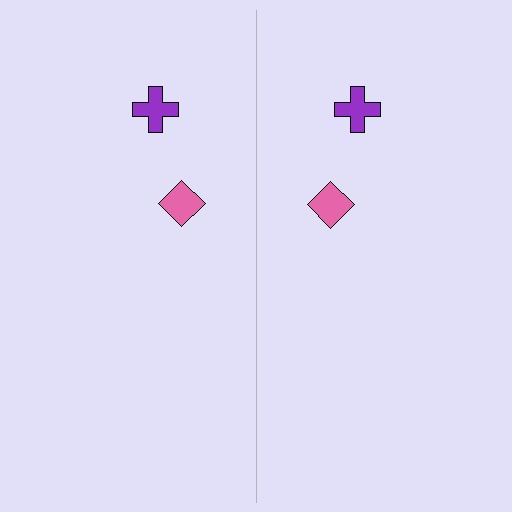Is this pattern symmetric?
Yes, this pattern has bilateral (reflection) symmetry.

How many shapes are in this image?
There are 4 shapes in this image.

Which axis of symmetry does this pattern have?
The pattern has a vertical axis of symmetry running through the center of the image.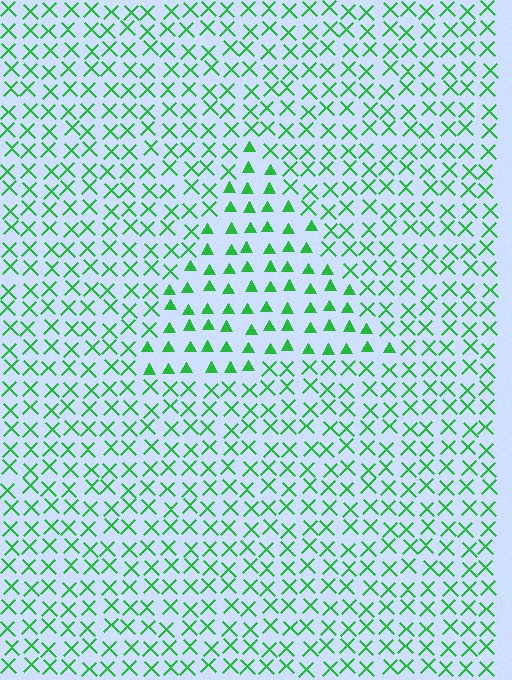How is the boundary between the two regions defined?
The boundary is defined by a change in element shape: triangles inside vs. X marks outside. All elements share the same color and spacing.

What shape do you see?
I see a triangle.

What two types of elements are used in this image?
The image uses triangles inside the triangle region and X marks outside it.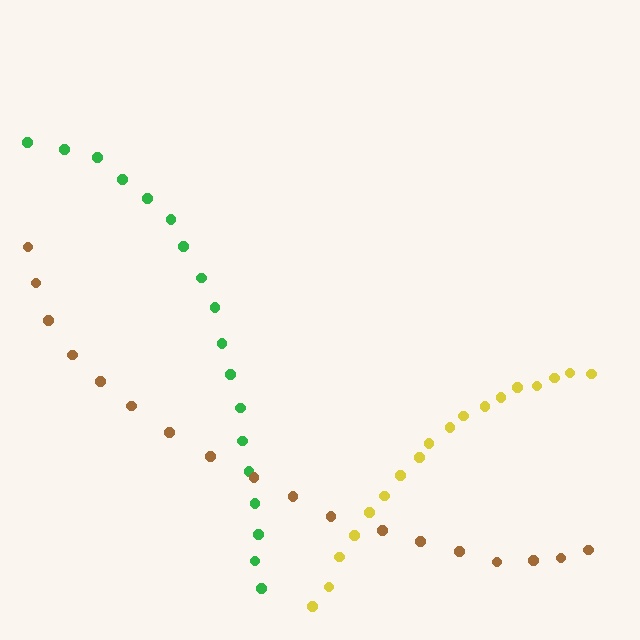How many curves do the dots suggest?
There are 3 distinct paths.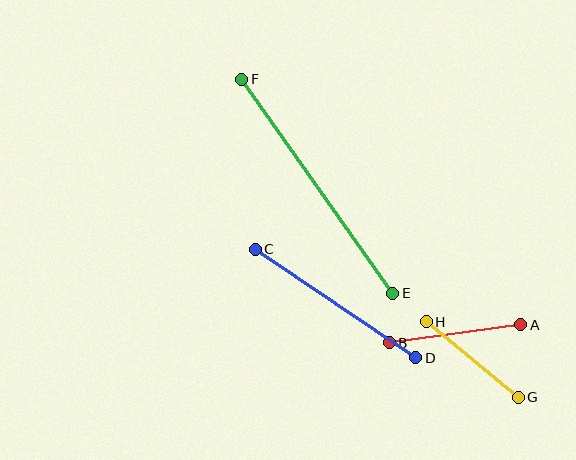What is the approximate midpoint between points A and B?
The midpoint is at approximately (455, 334) pixels.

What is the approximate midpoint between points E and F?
The midpoint is at approximately (317, 186) pixels.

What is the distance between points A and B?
The distance is approximately 132 pixels.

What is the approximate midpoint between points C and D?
The midpoint is at approximately (335, 304) pixels.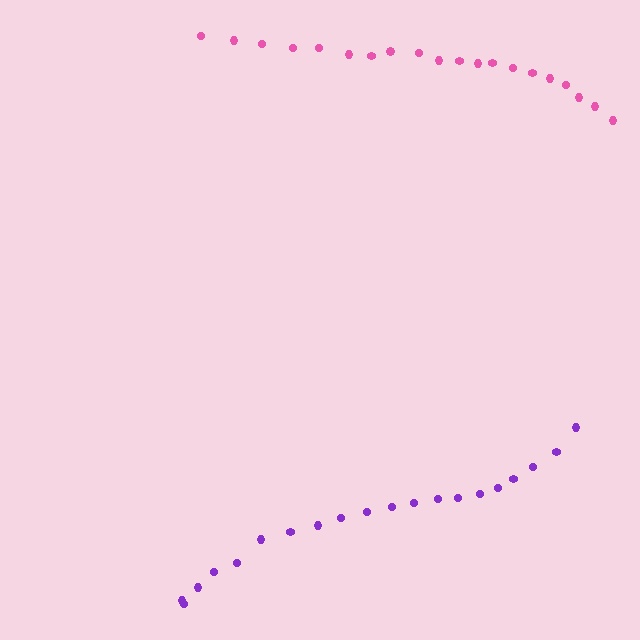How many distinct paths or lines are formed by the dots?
There are 2 distinct paths.